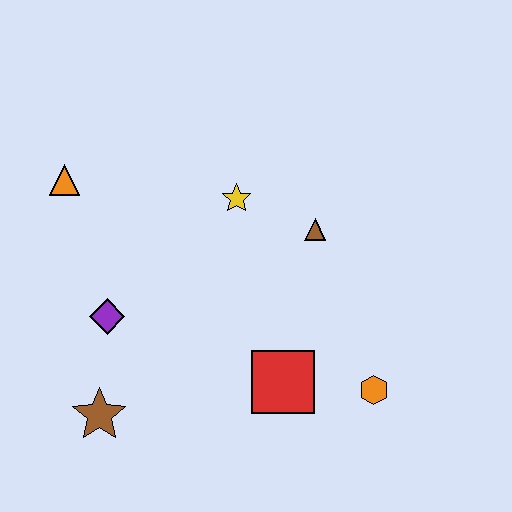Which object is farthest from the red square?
The orange triangle is farthest from the red square.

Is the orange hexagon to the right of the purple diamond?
Yes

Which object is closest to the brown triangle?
The yellow star is closest to the brown triangle.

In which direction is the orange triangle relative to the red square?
The orange triangle is to the left of the red square.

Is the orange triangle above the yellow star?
Yes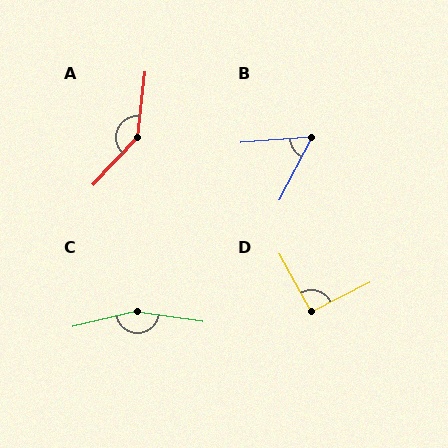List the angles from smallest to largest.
B (58°), D (91°), A (143°), C (158°).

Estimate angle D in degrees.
Approximately 91 degrees.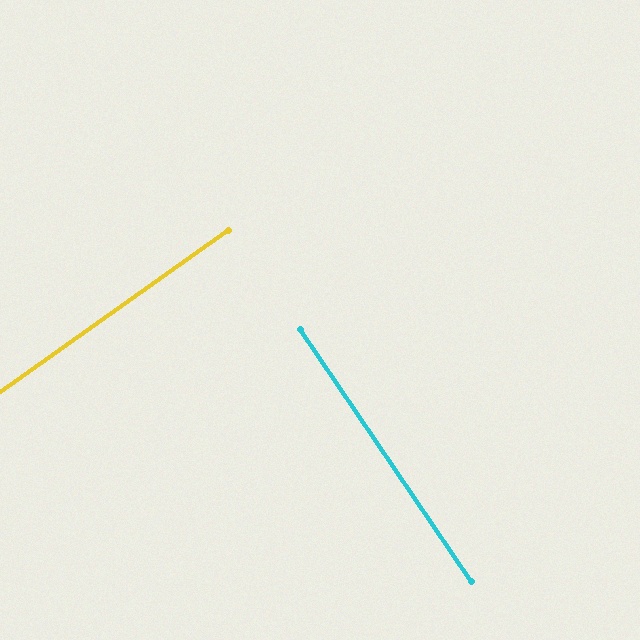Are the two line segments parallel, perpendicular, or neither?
Perpendicular — they meet at approximately 89°.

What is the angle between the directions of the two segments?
Approximately 89 degrees.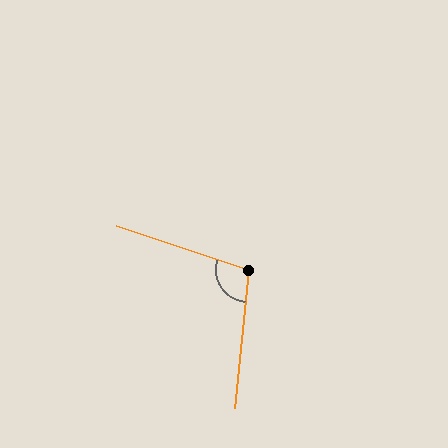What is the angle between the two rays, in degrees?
Approximately 102 degrees.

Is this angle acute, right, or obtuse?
It is obtuse.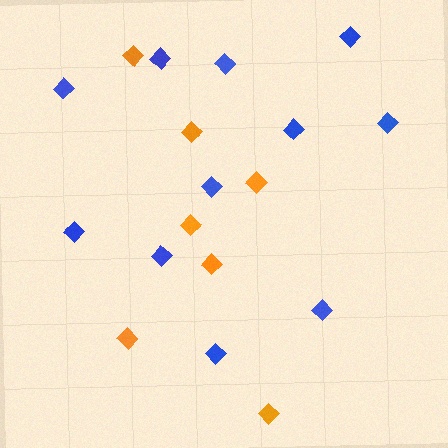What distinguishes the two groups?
There are 2 groups: one group of blue diamonds (11) and one group of orange diamonds (7).